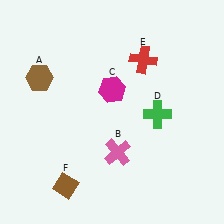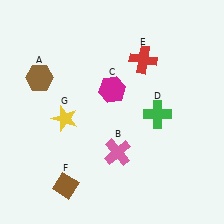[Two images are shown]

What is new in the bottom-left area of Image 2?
A yellow star (G) was added in the bottom-left area of Image 2.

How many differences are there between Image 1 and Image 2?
There is 1 difference between the two images.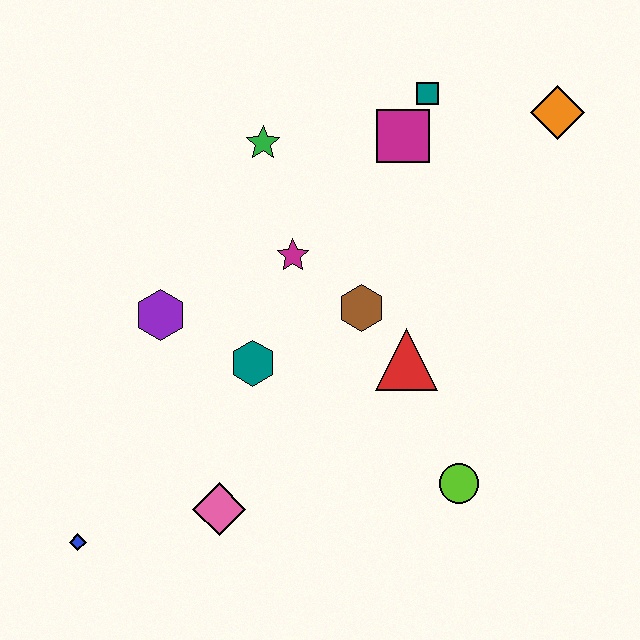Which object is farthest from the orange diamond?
The blue diamond is farthest from the orange diamond.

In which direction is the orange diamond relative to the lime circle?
The orange diamond is above the lime circle.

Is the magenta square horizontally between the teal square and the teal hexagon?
Yes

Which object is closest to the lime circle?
The red triangle is closest to the lime circle.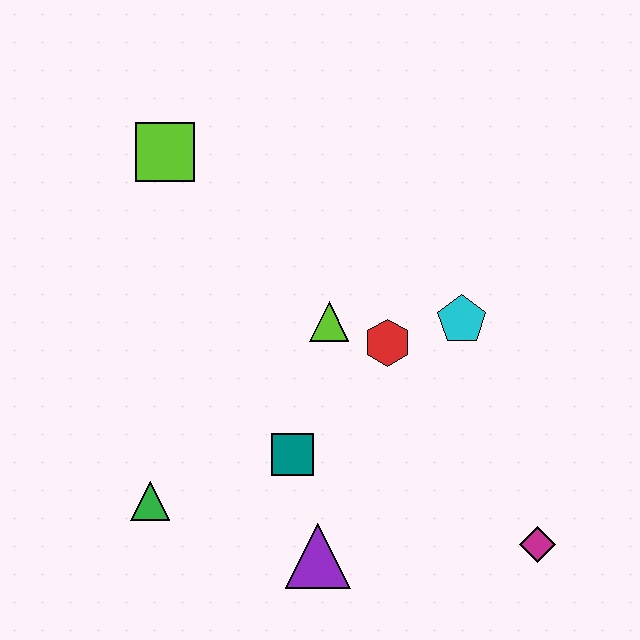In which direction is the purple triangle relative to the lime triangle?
The purple triangle is below the lime triangle.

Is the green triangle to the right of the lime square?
No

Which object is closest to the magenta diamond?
The purple triangle is closest to the magenta diamond.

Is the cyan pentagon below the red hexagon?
No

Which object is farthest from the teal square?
The lime square is farthest from the teal square.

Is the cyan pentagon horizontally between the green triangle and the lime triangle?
No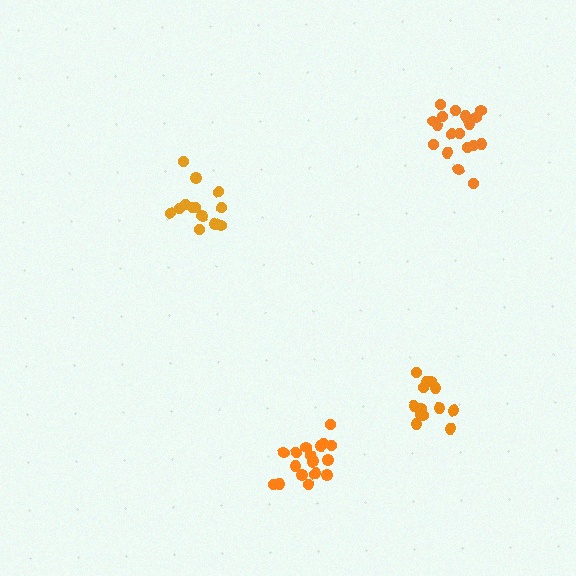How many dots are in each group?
Group 1: 18 dots, Group 2: 18 dots, Group 3: 13 dots, Group 4: 13 dots (62 total).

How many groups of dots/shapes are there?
There are 4 groups.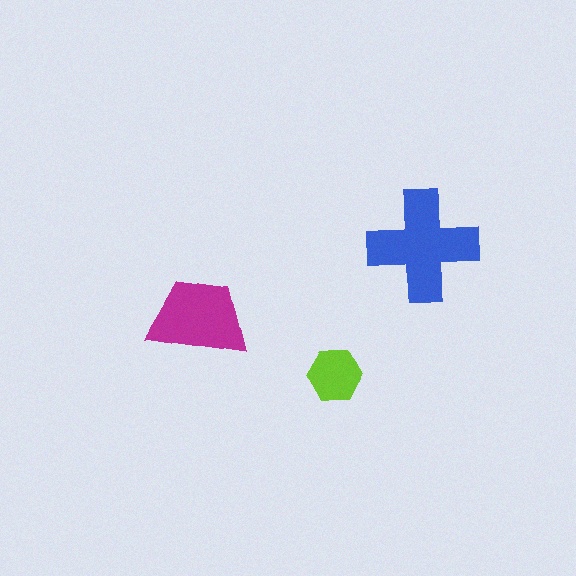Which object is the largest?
The blue cross.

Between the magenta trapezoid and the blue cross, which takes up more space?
The blue cross.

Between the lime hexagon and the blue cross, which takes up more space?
The blue cross.